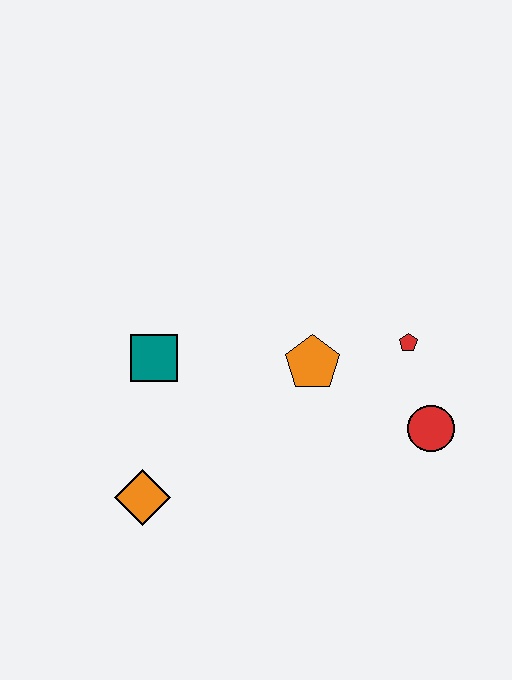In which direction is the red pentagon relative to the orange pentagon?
The red pentagon is to the right of the orange pentagon.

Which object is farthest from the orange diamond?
The red pentagon is farthest from the orange diamond.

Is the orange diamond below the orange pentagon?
Yes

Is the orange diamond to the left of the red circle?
Yes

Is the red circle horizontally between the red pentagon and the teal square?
No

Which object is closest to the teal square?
The orange diamond is closest to the teal square.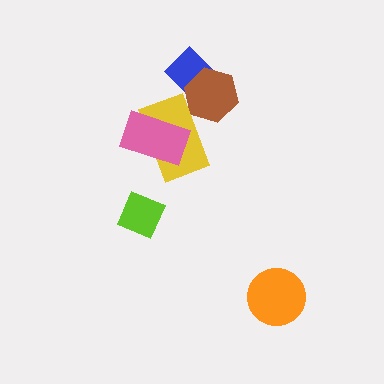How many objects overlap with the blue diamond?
1 object overlaps with the blue diamond.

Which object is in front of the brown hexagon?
The yellow rectangle is in front of the brown hexagon.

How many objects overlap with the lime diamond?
0 objects overlap with the lime diamond.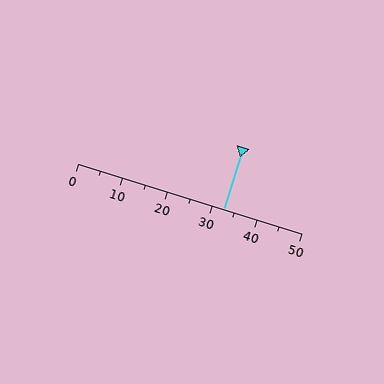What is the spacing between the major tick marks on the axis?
The major ticks are spaced 10 apart.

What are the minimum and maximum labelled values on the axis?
The axis runs from 0 to 50.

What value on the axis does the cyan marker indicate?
The marker indicates approximately 32.5.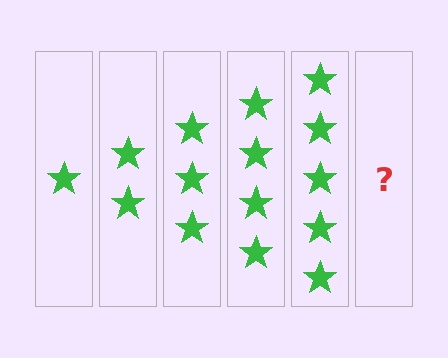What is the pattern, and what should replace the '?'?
The pattern is that each step adds one more star. The '?' should be 6 stars.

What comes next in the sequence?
The next element should be 6 stars.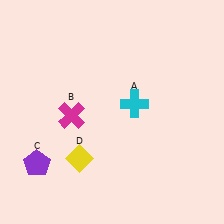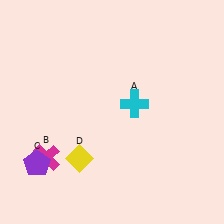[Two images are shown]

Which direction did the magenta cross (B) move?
The magenta cross (B) moved down.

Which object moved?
The magenta cross (B) moved down.